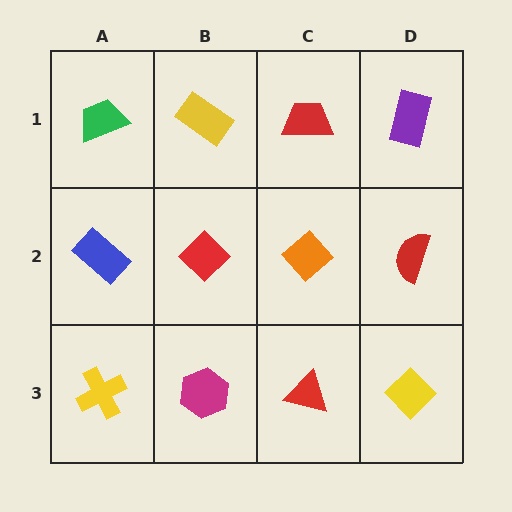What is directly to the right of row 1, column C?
A purple rectangle.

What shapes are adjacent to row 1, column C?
An orange diamond (row 2, column C), a yellow rectangle (row 1, column B), a purple rectangle (row 1, column D).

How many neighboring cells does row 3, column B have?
3.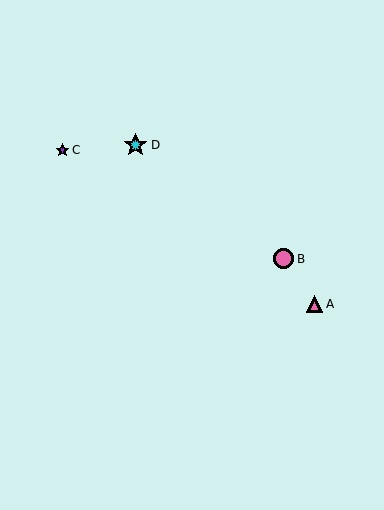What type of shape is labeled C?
Shape C is a purple star.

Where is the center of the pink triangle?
The center of the pink triangle is at (314, 304).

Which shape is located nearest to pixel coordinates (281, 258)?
The pink circle (labeled B) at (284, 259) is nearest to that location.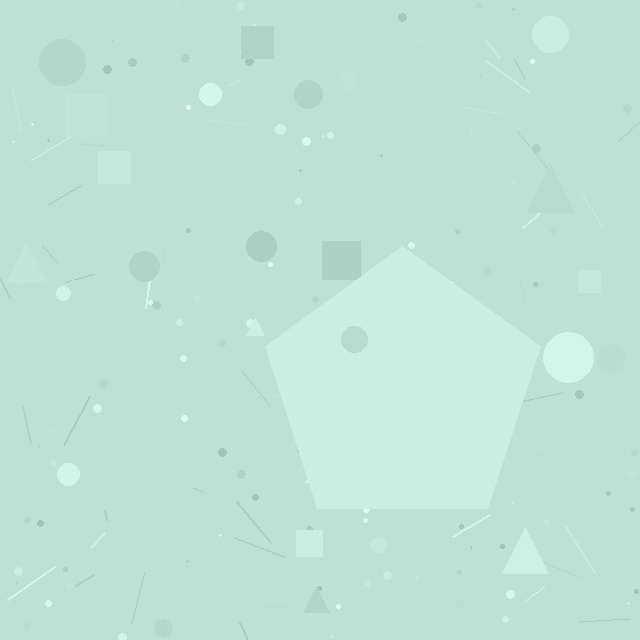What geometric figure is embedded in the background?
A pentagon is embedded in the background.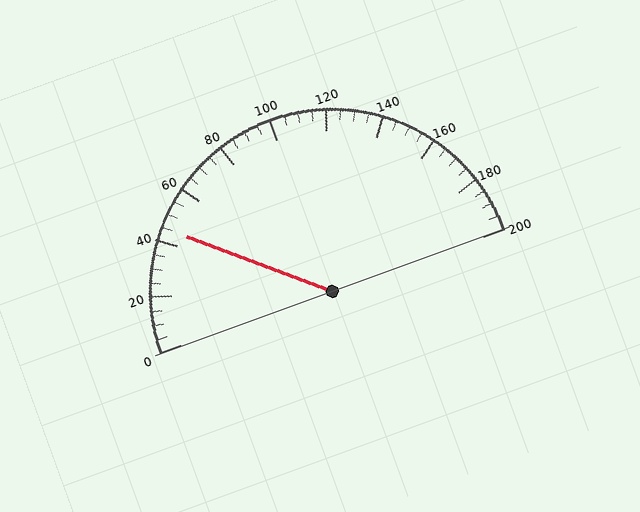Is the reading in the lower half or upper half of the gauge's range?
The reading is in the lower half of the range (0 to 200).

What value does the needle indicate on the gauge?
The needle indicates approximately 45.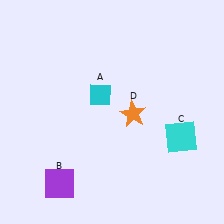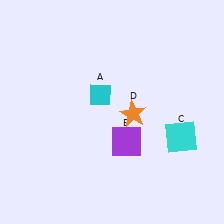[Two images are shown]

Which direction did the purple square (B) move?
The purple square (B) moved right.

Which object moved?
The purple square (B) moved right.